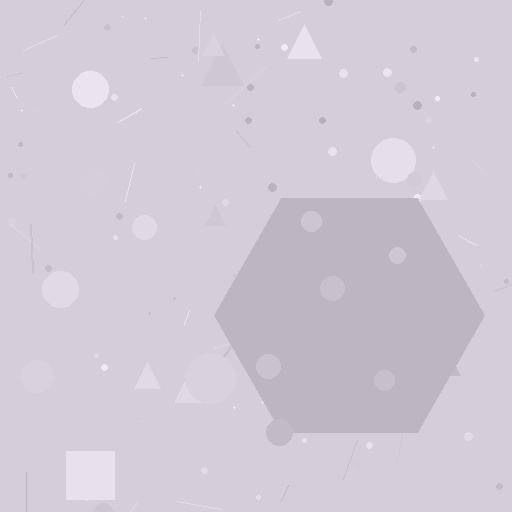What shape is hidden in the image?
A hexagon is hidden in the image.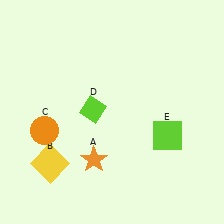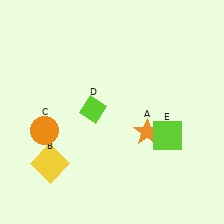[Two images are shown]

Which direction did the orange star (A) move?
The orange star (A) moved right.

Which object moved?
The orange star (A) moved right.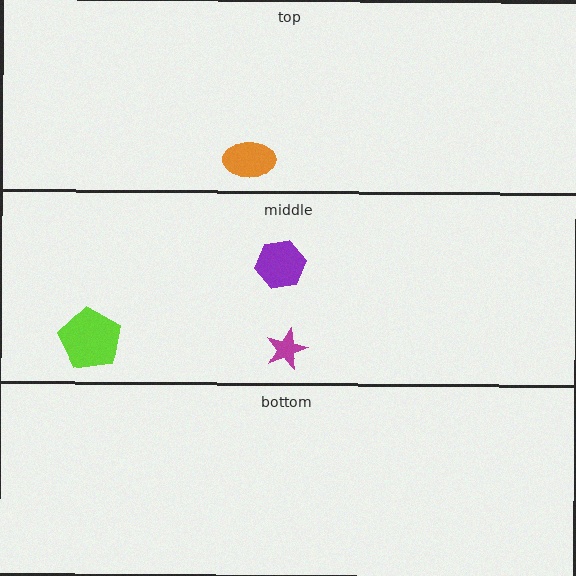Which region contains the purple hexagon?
The middle region.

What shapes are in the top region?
The orange ellipse.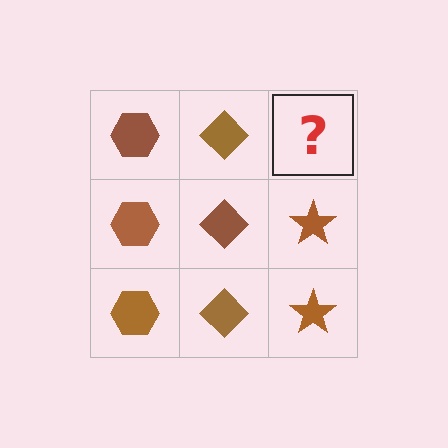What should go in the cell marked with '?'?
The missing cell should contain a brown star.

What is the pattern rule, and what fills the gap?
The rule is that each column has a consistent shape. The gap should be filled with a brown star.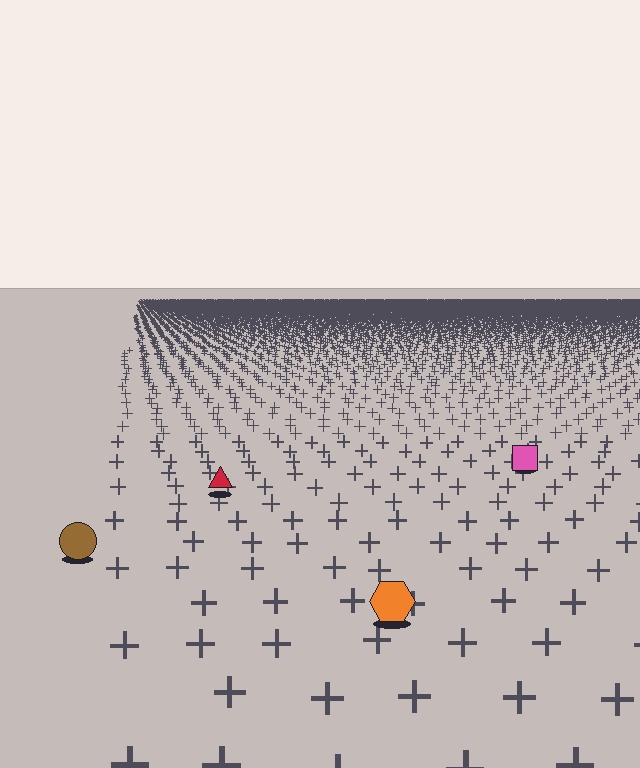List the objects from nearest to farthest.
From nearest to farthest: the orange hexagon, the brown circle, the red triangle, the pink square.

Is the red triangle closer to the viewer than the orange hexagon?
No. The orange hexagon is closer — you can tell from the texture gradient: the ground texture is coarser near it.